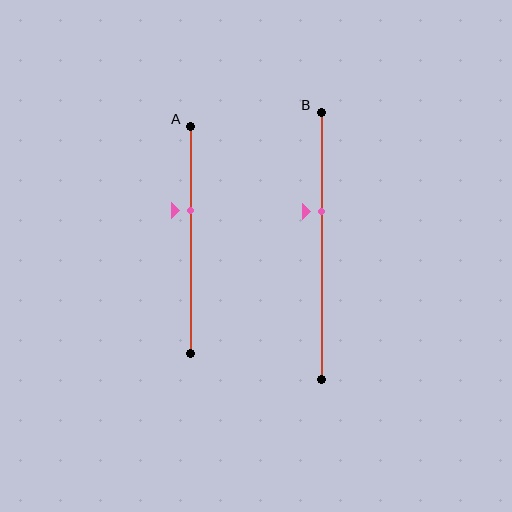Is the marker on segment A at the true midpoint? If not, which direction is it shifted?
No, the marker on segment A is shifted upward by about 13% of the segment length.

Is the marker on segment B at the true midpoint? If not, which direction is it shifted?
No, the marker on segment B is shifted upward by about 13% of the segment length.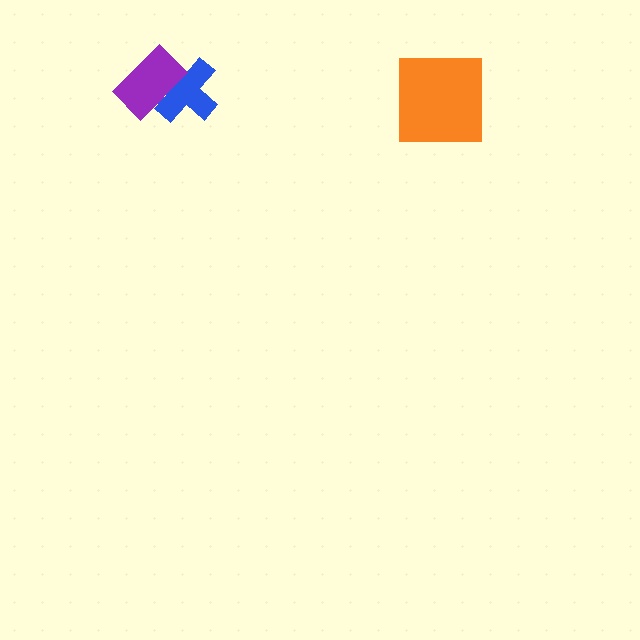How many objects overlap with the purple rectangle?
1 object overlaps with the purple rectangle.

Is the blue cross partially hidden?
Yes, it is partially covered by another shape.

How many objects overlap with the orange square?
0 objects overlap with the orange square.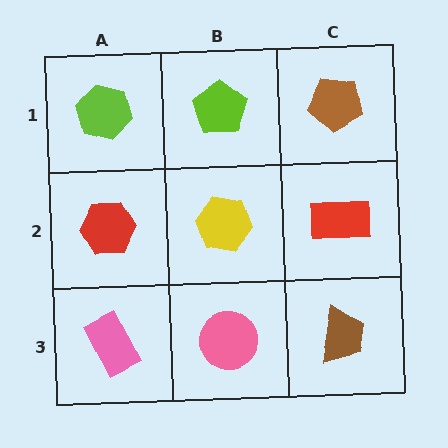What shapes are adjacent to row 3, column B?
A yellow hexagon (row 2, column B), a pink rectangle (row 3, column A), a brown trapezoid (row 3, column C).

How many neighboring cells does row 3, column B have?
3.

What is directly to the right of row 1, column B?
A brown pentagon.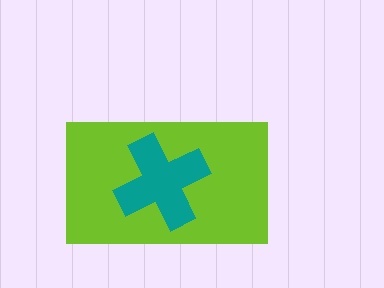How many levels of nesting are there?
2.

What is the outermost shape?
The lime rectangle.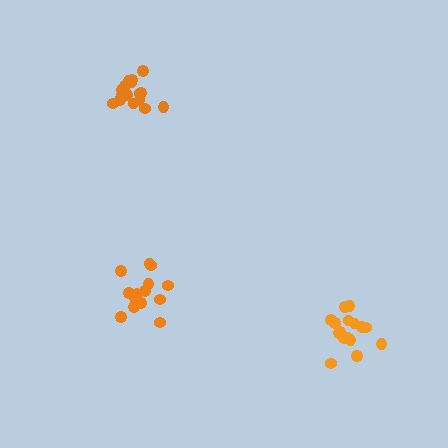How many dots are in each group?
Group 1: 16 dots, Group 2: 14 dots, Group 3: 16 dots (46 total).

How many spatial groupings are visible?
There are 3 spatial groupings.